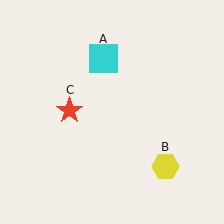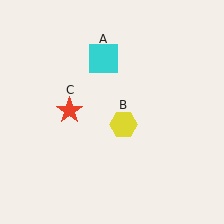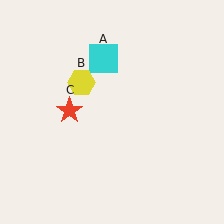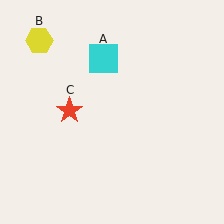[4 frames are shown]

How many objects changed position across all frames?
1 object changed position: yellow hexagon (object B).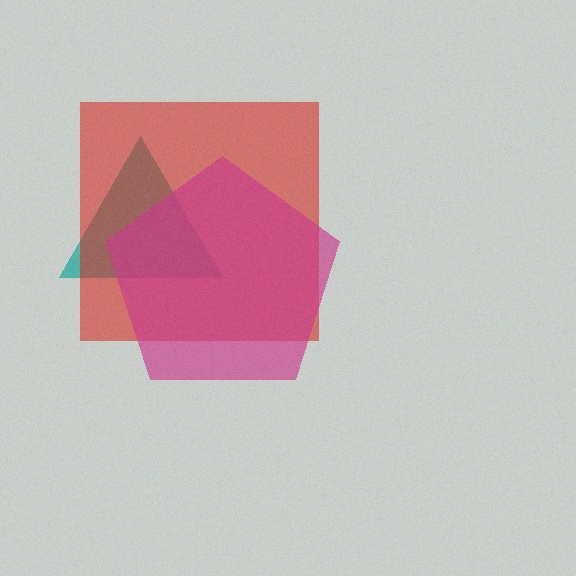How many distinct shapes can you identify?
There are 3 distinct shapes: a teal triangle, a red square, a magenta pentagon.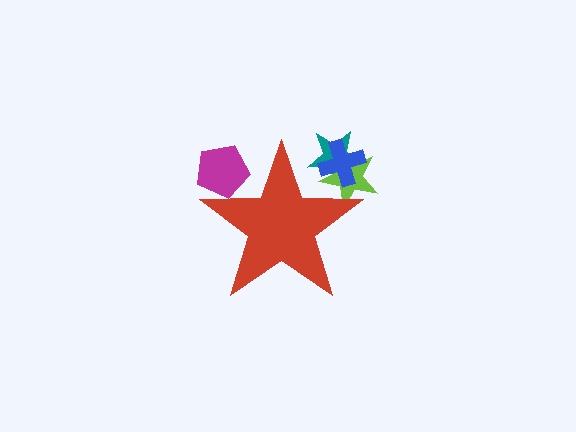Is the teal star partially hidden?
Yes, the teal star is partially hidden behind the red star.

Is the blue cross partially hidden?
Yes, the blue cross is partially hidden behind the red star.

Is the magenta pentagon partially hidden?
Yes, the magenta pentagon is partially hidden behind the red star.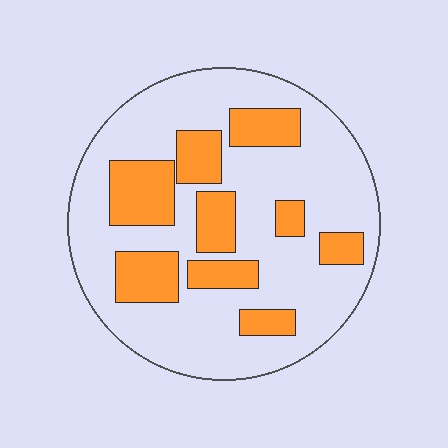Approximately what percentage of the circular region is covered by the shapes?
Approximately 30%.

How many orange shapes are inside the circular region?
9.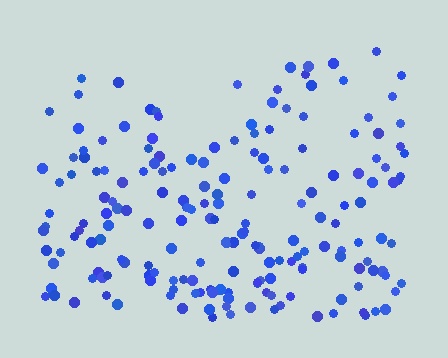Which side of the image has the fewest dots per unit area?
The top.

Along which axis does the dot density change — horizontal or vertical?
Vertical.